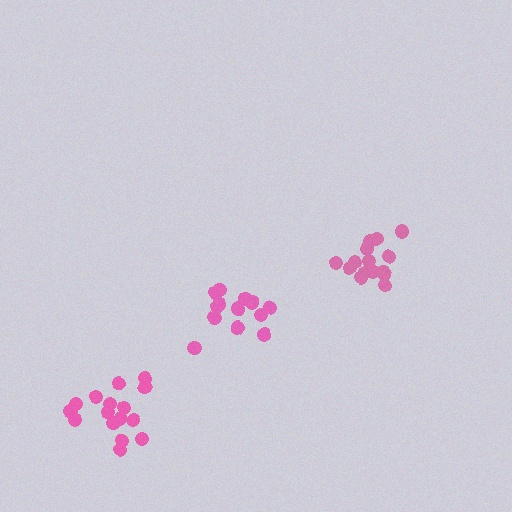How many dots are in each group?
Group 1: 13 dots, Group 2: 16 dots, Group 3: 16 dots (45 total).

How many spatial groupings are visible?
There are 3 spatial groupings.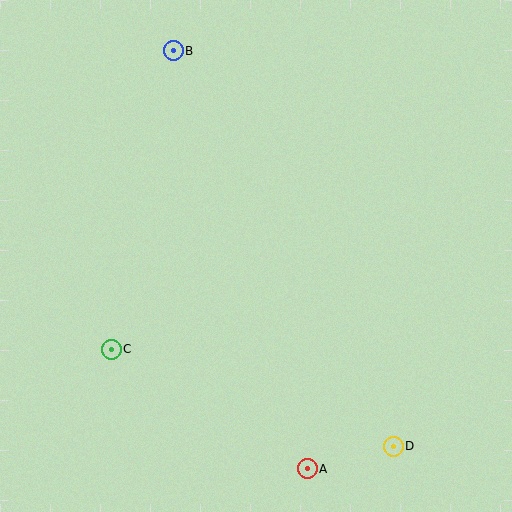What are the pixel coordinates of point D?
Point D is at (393, 446).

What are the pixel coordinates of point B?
Point B is at (173, 51).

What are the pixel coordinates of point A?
Point A is at (307, 469).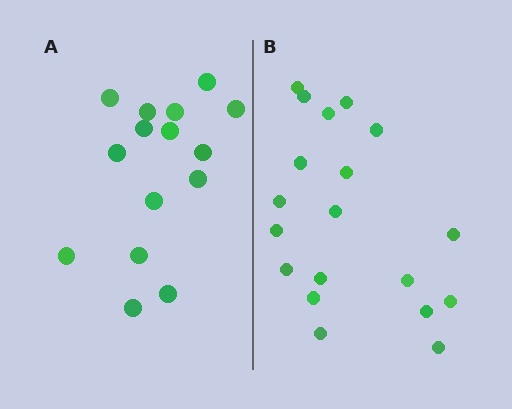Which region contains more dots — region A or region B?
Region B (the right region) has more dots.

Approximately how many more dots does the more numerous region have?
Region B has about 4 more dots than region A.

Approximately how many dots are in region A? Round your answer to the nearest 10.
About 20 dots. (The exact count is 15, which rounds to 20.)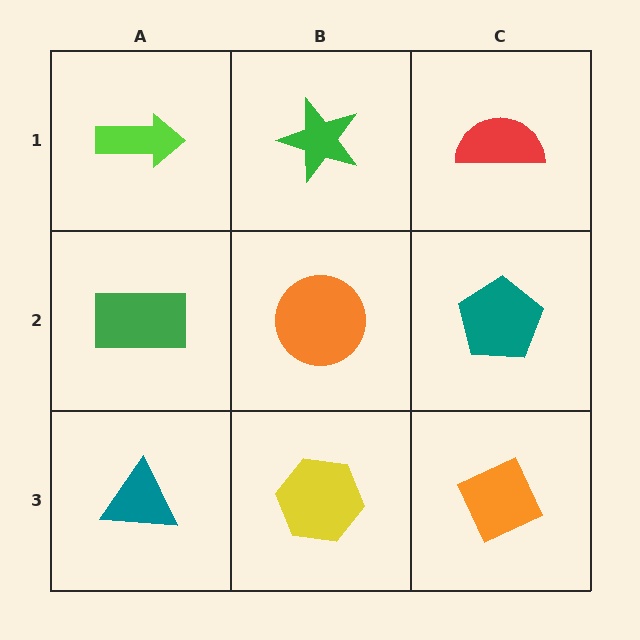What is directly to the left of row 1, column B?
A lime arrow.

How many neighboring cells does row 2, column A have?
3.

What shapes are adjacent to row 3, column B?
An orange circle (row 2, column B), a teal triangle (row 3, column A), an orange diamond (row 3, column C).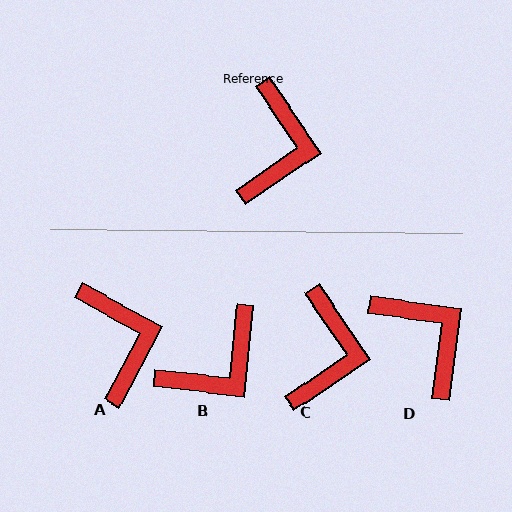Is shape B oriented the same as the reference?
No, it is off by about 41 degrees.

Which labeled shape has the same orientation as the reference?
C.